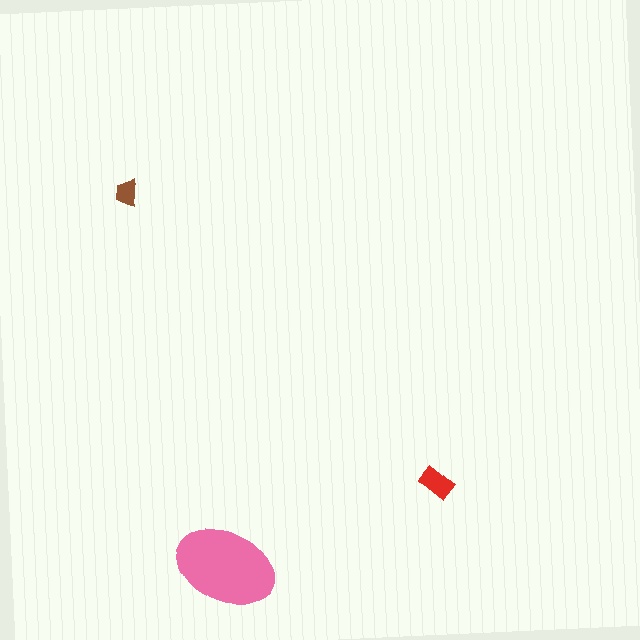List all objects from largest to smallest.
The pink ellipse, the red rectangle, the brown trapezoid.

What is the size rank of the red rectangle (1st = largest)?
2nd.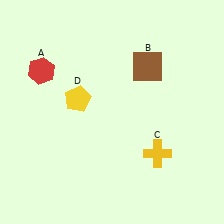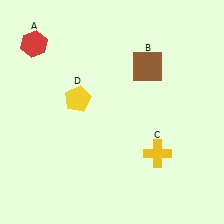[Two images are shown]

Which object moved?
The red hexagon (A) moved up.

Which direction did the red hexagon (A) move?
The red hexagon (A) moved up.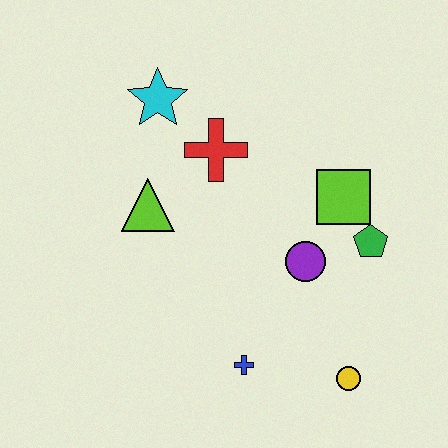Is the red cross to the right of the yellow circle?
No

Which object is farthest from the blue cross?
The cyan star is farthest from the blue cross.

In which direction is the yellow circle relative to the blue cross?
The yellow circle is to the right of the blue cross.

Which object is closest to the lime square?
The green pentagon is closest to the lime square.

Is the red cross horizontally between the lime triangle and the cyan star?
No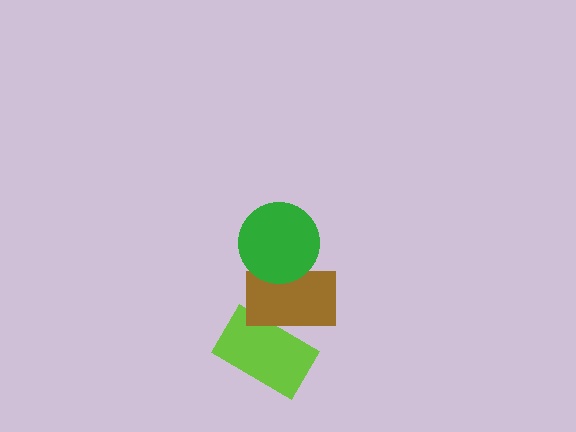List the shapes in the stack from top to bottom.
From top to bottom: the green circle, the brown rectangle, the lime rectangle.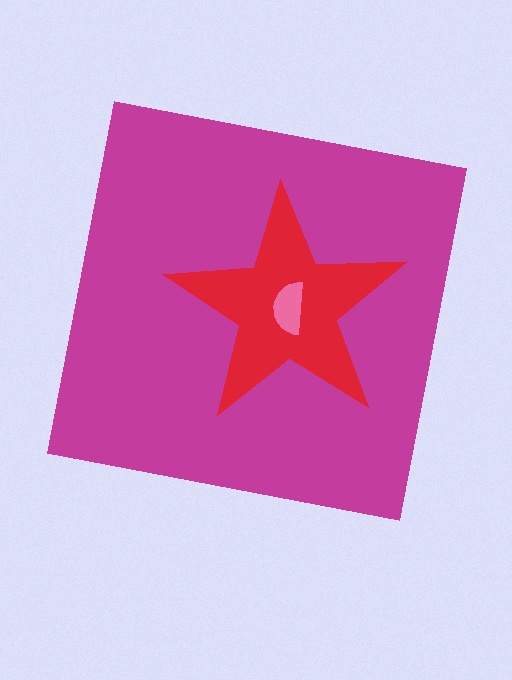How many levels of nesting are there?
3.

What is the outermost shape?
The magenta square.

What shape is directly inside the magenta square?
The red star.